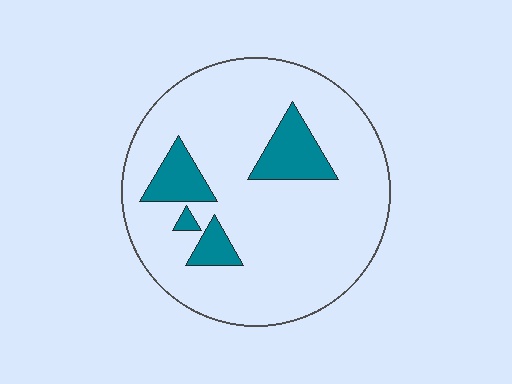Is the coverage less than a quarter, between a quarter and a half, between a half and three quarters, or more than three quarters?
Less than a quarter.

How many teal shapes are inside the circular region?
4.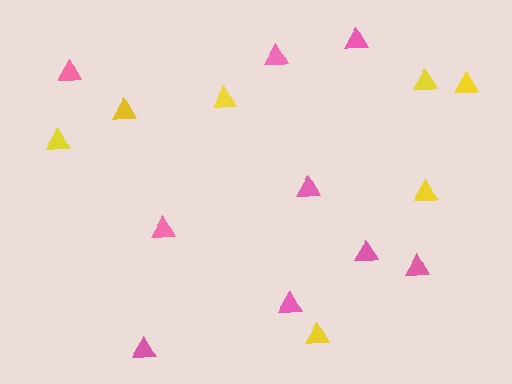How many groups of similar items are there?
There are 2 groups: one group of yellow triangles (7) and one group of pink triangles (9).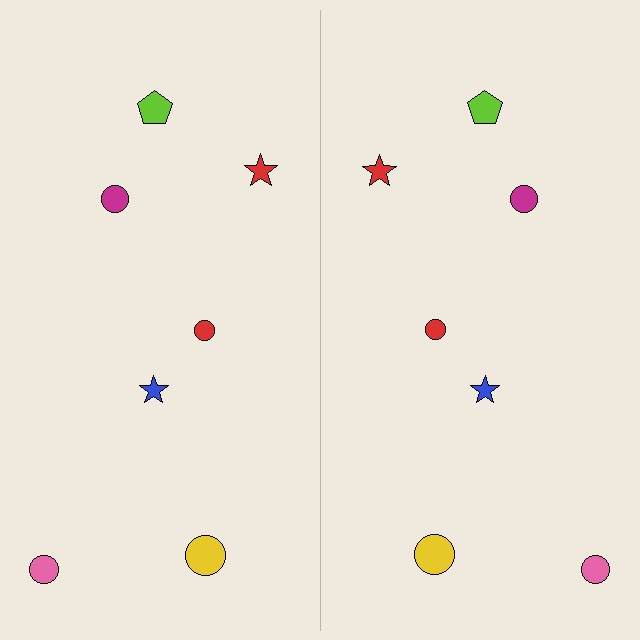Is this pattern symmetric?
Yes, this pattern has bilateral (reflection) symmetry.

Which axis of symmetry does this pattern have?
The pattern has a vertical axis of symmetry running through the center of the image.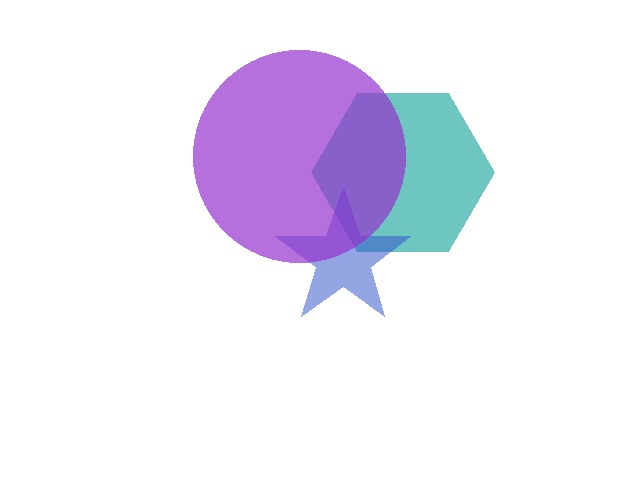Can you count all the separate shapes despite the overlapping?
Yes, there are 3 separate shapes.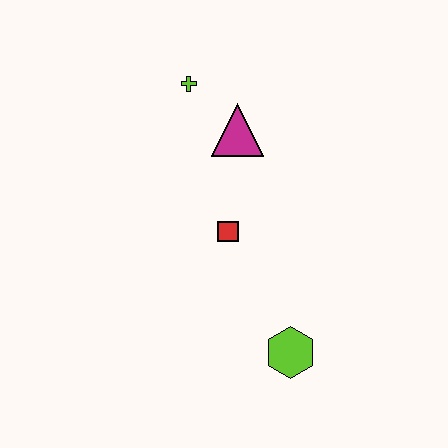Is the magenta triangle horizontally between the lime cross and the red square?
No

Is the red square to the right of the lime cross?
Yes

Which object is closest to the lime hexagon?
The red square is closest to the lime hexagon.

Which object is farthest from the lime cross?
The lime hexagon is farthest from the lime cross.